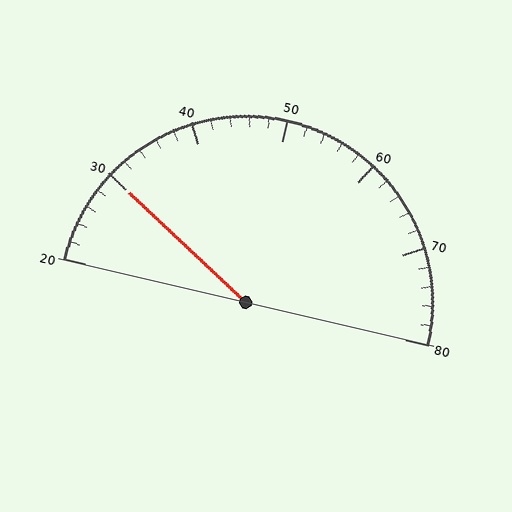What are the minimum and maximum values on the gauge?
The gauge ranges from 20 to 80.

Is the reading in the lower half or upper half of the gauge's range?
The reading is in the lower half of the range (20 to 80).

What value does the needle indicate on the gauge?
The needle indicates approximately 30.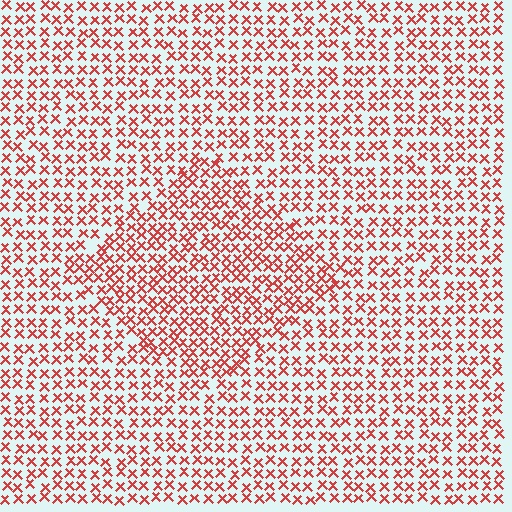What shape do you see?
I see a diamond.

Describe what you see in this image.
The image contains small red elements arranged at two different densities. A diamond-shaped region is visible where the elements are more densely packed than the surrounding area.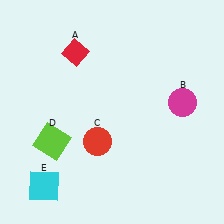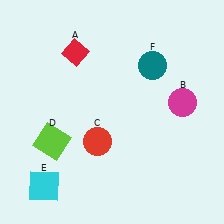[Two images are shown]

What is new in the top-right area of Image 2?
A teal circle (F) was added in the top-right area of Image 2.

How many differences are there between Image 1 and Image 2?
There is 1 difference between the two images.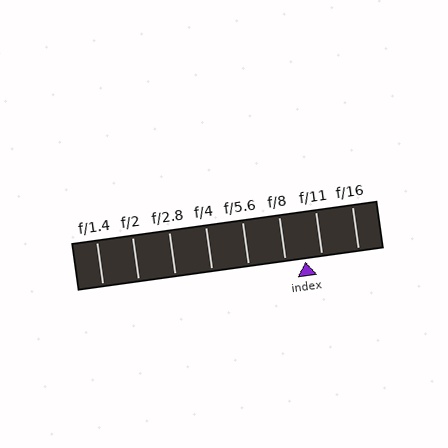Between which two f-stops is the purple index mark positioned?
The index mark is between f/8 and f/11.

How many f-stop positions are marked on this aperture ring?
There are 8 f-stop positions marked.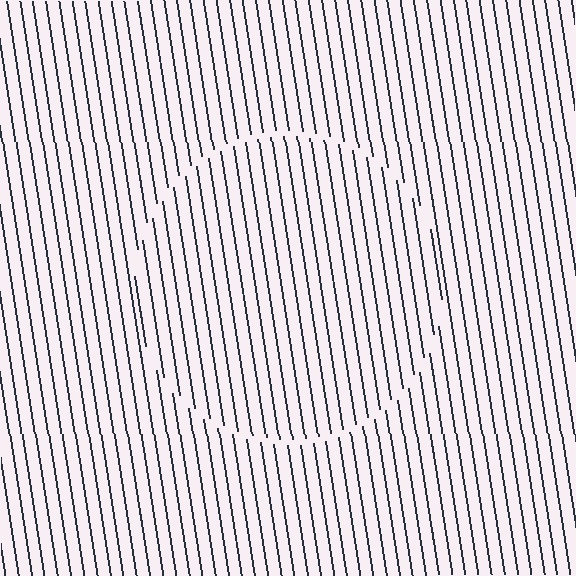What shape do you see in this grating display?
An illusory circle. The interior of the shape contains the same grating, shifted by half a period — the contour is defined by the phase discontinuity where line-ends from the inner and outer gratings abut.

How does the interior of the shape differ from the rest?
The interior of the shape contains the same grating, shifted by half a period — the contour is defined by the phase discontinuity where line-ends from the inner and outer gratings abut.